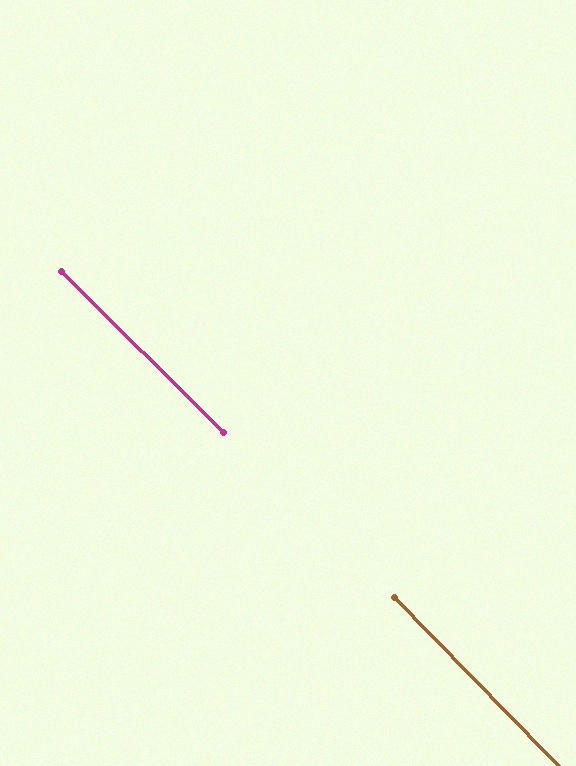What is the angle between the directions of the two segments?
Approximately 1 degree.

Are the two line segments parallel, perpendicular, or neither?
Parallel — their directions differ by only 0.8°.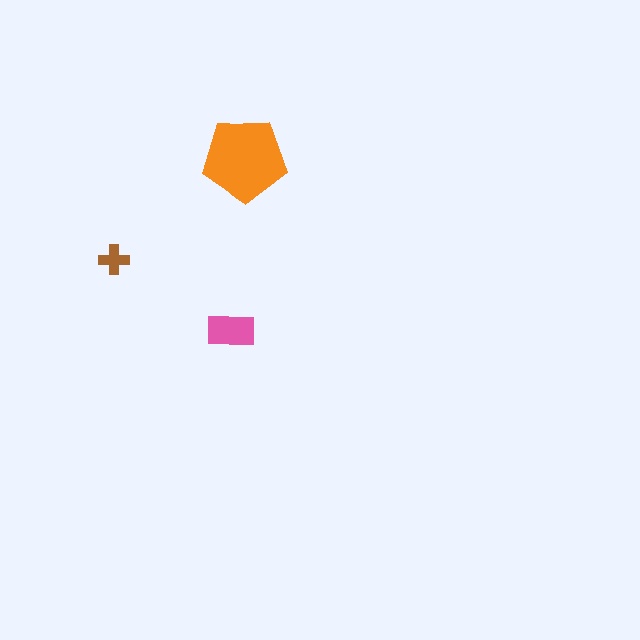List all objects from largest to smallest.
The orange pentagon, the pink rectangle, the brown cross.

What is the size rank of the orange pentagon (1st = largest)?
1st.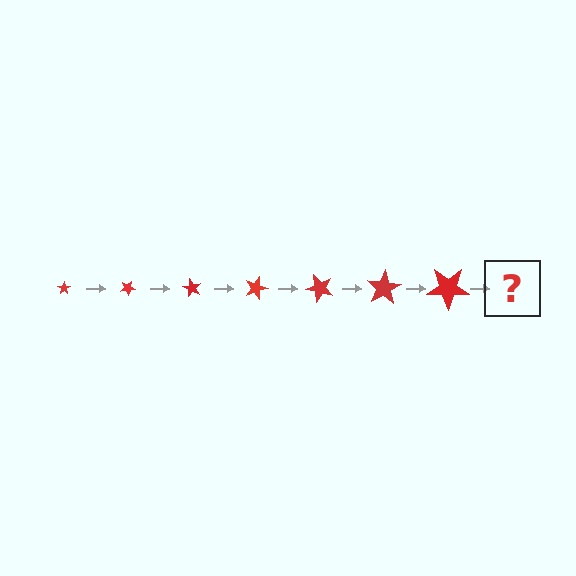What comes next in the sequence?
The next element should be a star, larger than the previous one and rotated 210 degrees from the start.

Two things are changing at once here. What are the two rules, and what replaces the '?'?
The two rules are that the star grows larger each step and it rotates 30 degrees each step. The '?' should be a star, larger than the previous one and rotated 210 degrees from the start.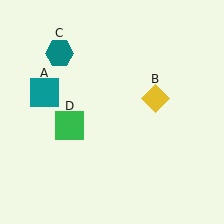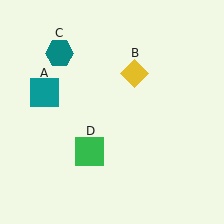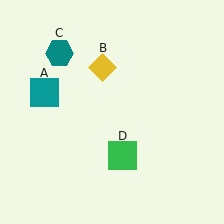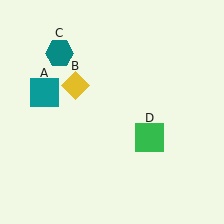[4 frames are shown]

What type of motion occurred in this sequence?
The yellow diamond (object B), green square (object D) rotated counterclockwise around the center of the scene.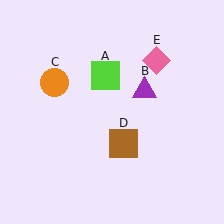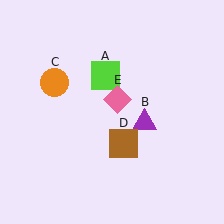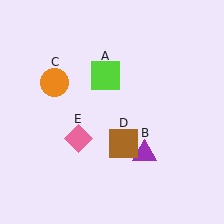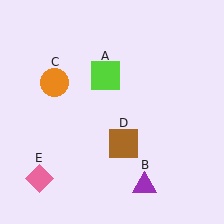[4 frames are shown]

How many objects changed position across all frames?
2 objects changed position: purple triangle (object B), pink diamond (object E).